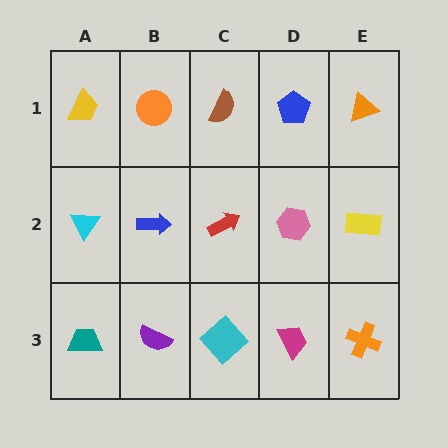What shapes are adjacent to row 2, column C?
A brown semicircle (row 1, column C), a cyan diamond (row 3, column C), a blue arrow (row 2, column B), a pink hexagon (row 2, column D).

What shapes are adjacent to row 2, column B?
An orange circle (row 1, column B), a purple semicircle (row 3, column B), a cyan triangle (row 2, column A), a red arrow (row 2, column C).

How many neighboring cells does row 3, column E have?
2.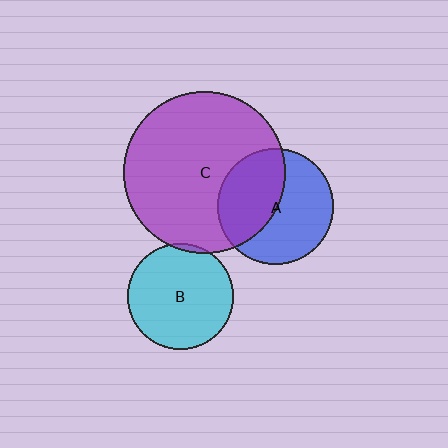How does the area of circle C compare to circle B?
Approximately 2.3 times.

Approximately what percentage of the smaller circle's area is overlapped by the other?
Approximately 5%.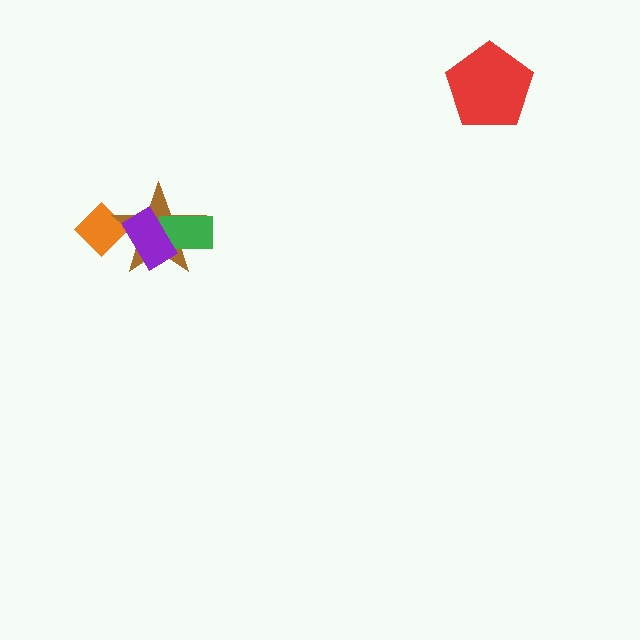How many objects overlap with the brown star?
3 objects overlap with the brown star.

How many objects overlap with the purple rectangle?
3 objects overlap with the purple rectangle.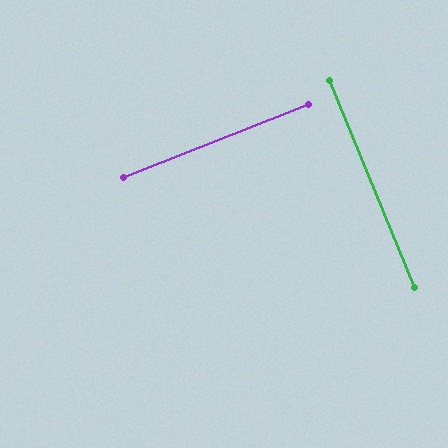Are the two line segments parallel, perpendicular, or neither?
Perpendicular — they meet at approximately 89°.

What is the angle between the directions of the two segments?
Approximately 89 degrees.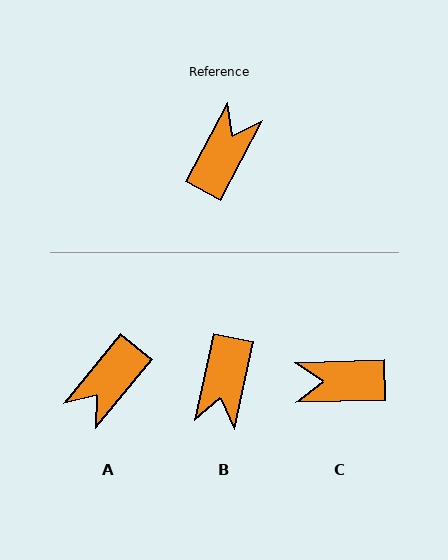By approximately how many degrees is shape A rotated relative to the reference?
Approximately 169 degrees counter-clockwise.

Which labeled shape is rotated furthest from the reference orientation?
A, about 169 degrees away.